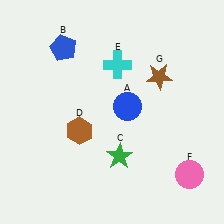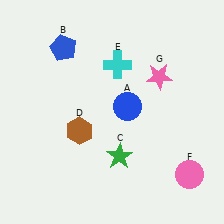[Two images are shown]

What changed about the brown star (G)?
In Image 1, G is brown. In Image 2, it changed to pink.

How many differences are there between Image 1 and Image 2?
There is 1 difference between the two images.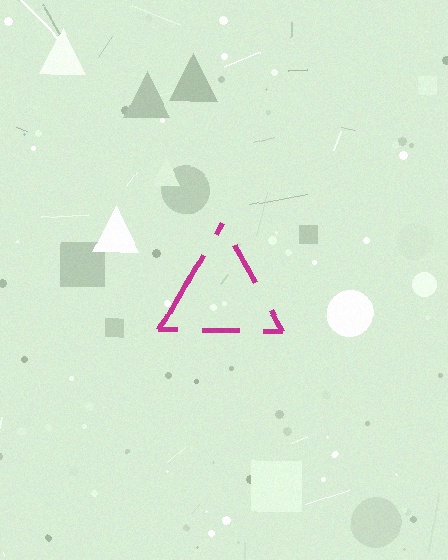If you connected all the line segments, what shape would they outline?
They would outline a triangle.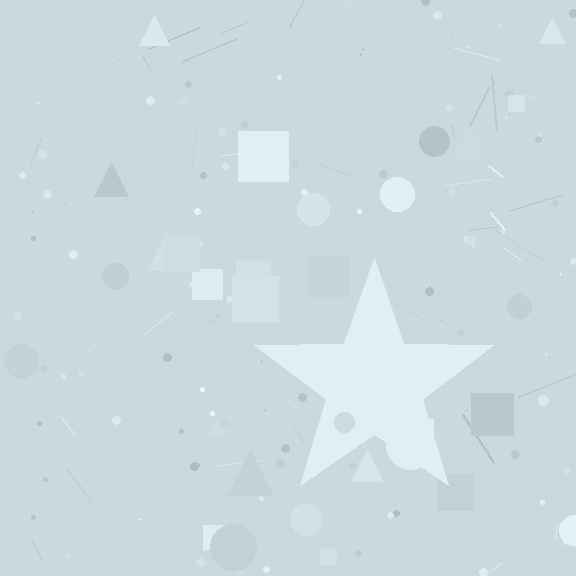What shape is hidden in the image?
A star is hidden in the image.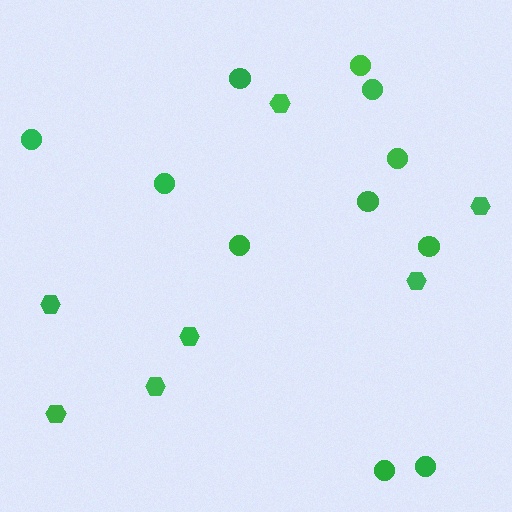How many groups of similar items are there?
There are 2 groups: one group of circles (11) and one group of hexagons (7).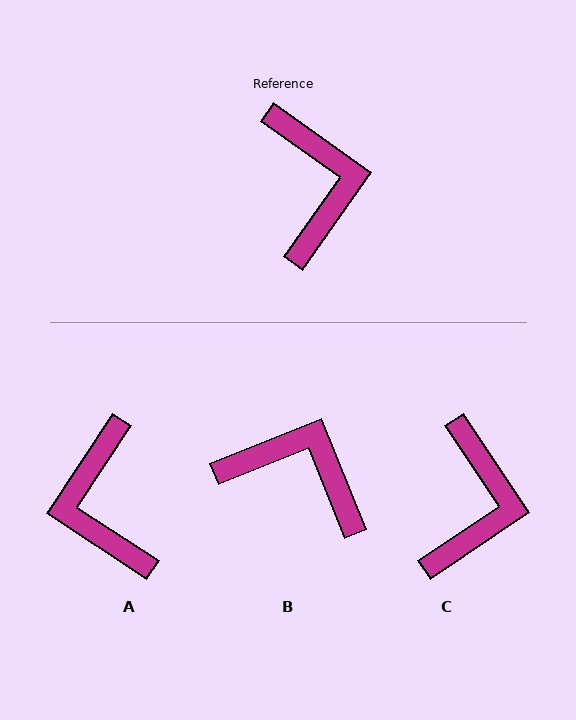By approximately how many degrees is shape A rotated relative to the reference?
Approximately 178 degrees clockwise.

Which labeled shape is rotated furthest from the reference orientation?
A, about 178 degrees away.